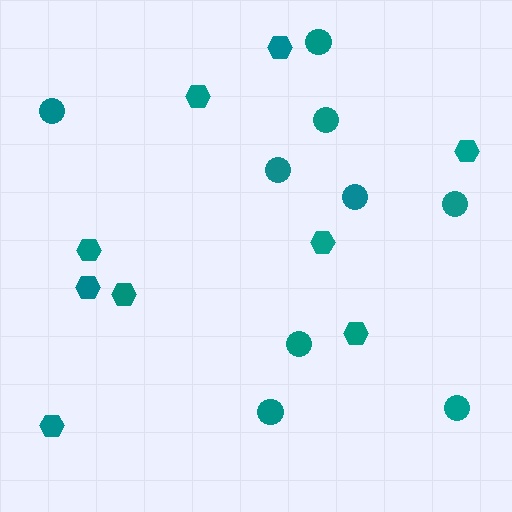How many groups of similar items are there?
There are 2 groups: one group of hexagons (9) and one group of circles (9).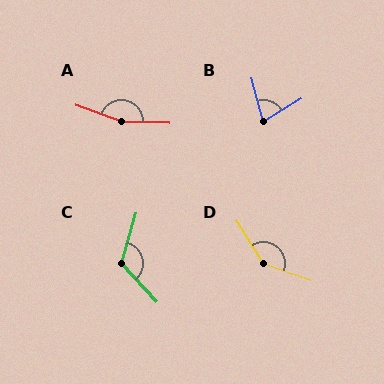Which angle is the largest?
A, at approximately 162 degrees.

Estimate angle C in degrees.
Approximately 122 degrees.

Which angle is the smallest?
B, at approximately 74 degrees.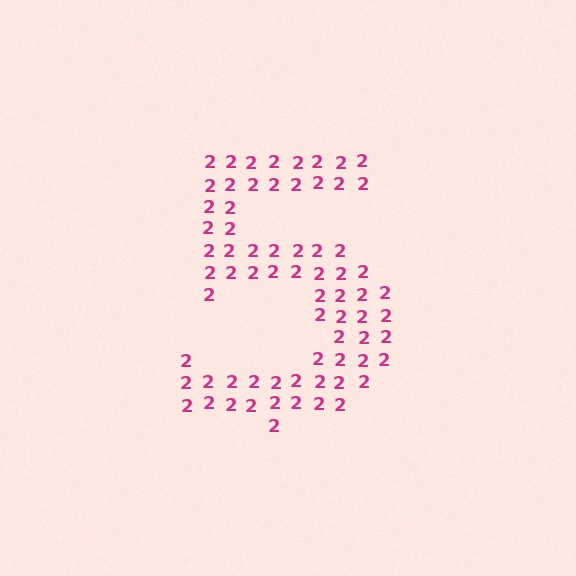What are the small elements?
The small elements are digit 2's.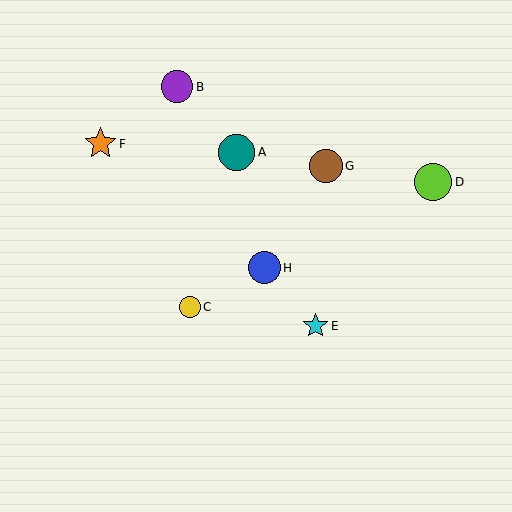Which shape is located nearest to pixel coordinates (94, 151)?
The orange star (labeled F) at (100, 144) is nearest to that location.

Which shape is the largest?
The lime circle (labeled D) is the largest.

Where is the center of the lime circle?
The center of the lime circle is at (433, 182).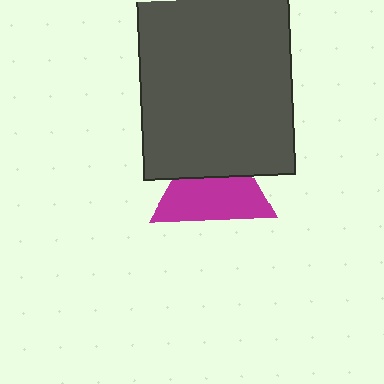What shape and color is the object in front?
The object in front is a dark gray rectangle.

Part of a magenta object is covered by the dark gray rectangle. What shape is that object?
It is a triangle.